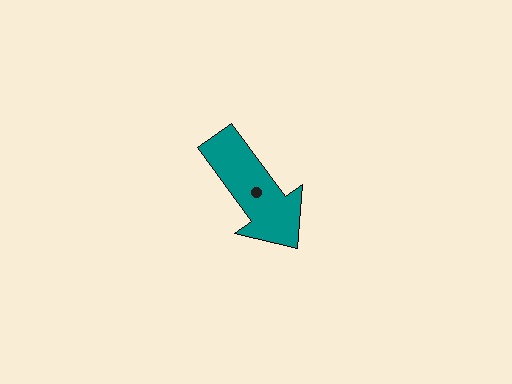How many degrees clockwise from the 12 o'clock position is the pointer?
Approximately 144 degrees.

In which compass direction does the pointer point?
Southeast.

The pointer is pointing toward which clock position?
Roughly 5 o'clock.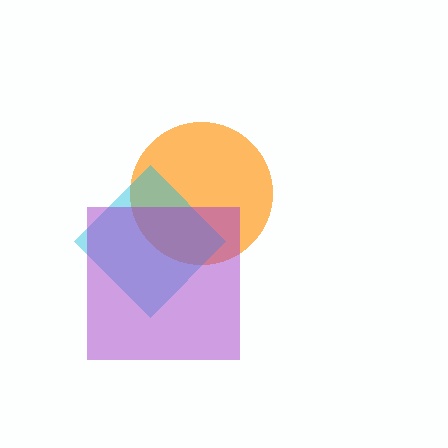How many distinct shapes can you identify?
There are 3 distinct shapes: an orange circle, a cyan diamond, a purple square.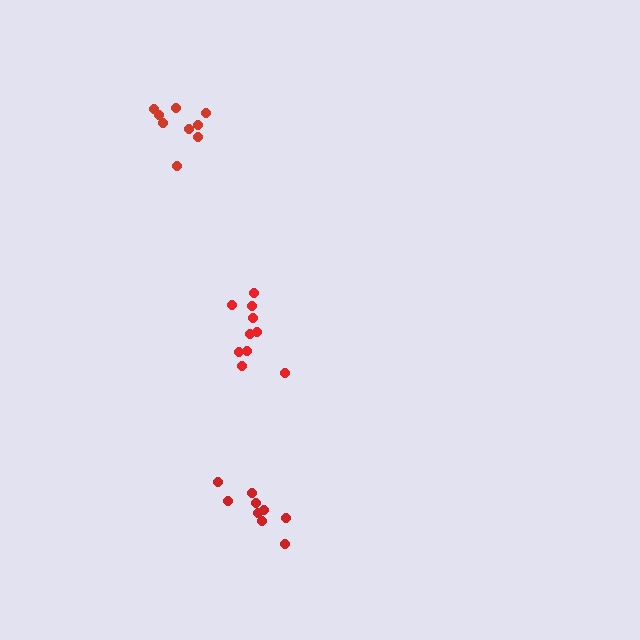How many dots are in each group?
Group 1: 9 dots, Group 2: 10 dots, Group 3: 9 dots (28 total).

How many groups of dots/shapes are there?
There are 3 groups.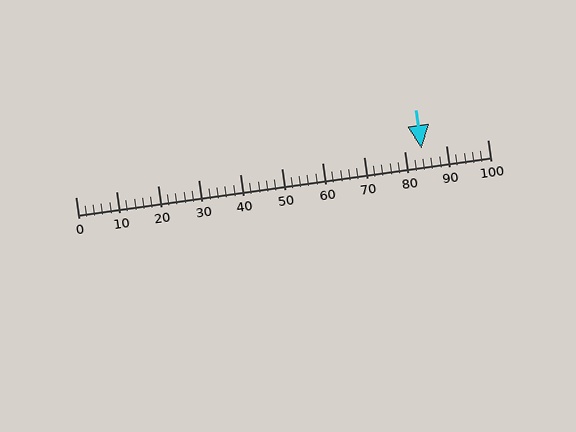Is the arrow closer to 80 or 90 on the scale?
The arrow is closer to 80.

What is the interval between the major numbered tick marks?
The major tick marks are spaced 10 units apart.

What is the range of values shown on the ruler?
The ruler shows values from 0 to 100.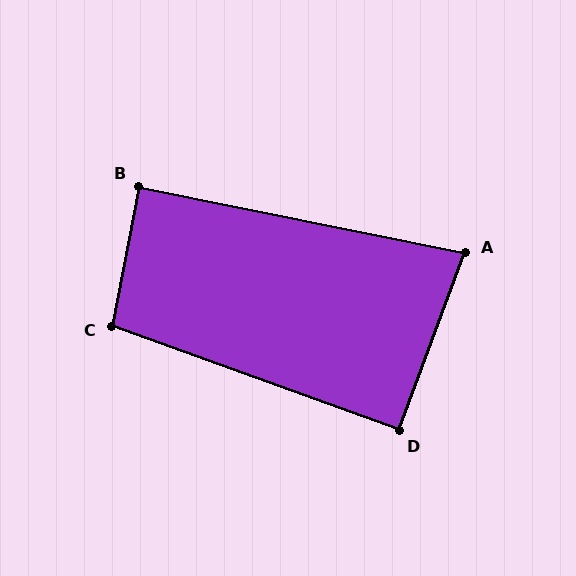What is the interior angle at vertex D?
Approximately 90 degrees (approximately right).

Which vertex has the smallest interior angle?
A, at approximately 81 degrees.